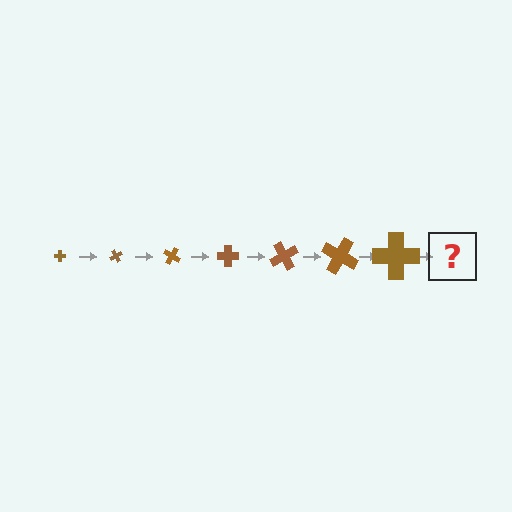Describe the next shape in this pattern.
It should be a cross, larger than the previous one and rotated 420 degrees from the start.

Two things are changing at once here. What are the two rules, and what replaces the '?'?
The two rules are that the cross grows larger each step and it rotates 60 degrees each step. The '?' should be a cross, larger than the previous one and rotated 420 degrees from the start.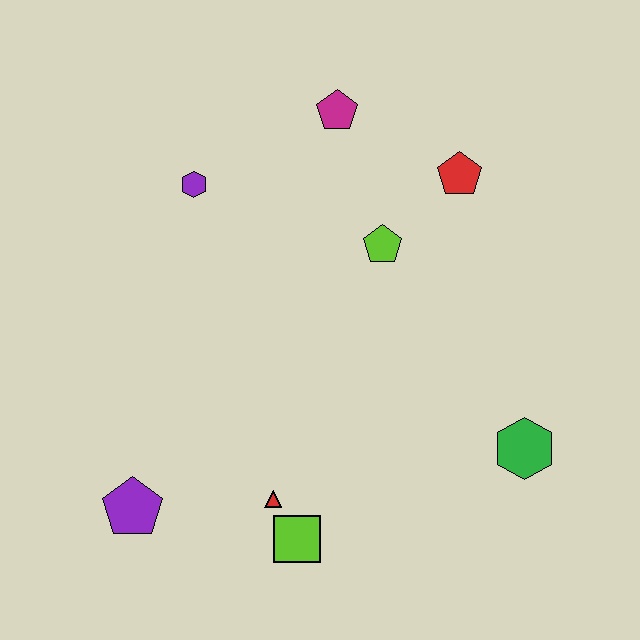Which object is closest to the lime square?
The red triangle is closest to the lime square.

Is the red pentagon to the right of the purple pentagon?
Yes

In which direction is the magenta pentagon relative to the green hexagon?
The magenta pentagon is above the green hexagon.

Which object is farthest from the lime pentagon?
The purple pentagon is farthest from the lime pentagon.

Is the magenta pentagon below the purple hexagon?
No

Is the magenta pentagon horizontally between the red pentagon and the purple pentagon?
Yes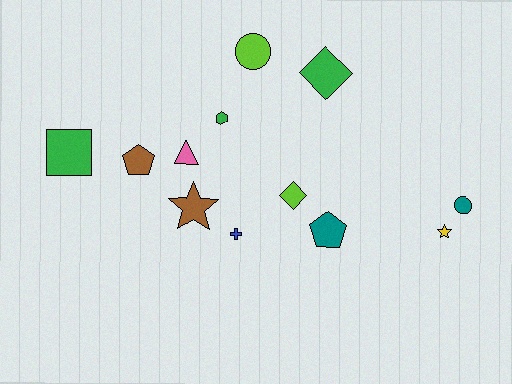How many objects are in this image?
There are 12 objects.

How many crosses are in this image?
There is 1 cross.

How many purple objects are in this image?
There are no purple objects.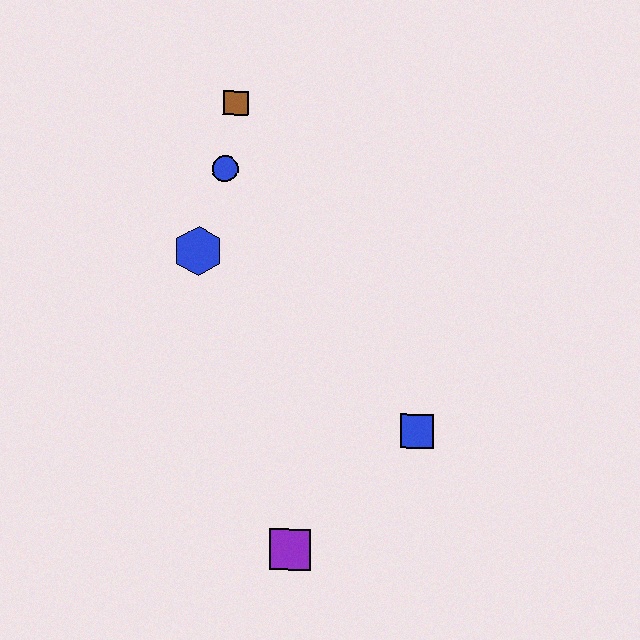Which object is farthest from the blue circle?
The purple square is farthest from the blue circle.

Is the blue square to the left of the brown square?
No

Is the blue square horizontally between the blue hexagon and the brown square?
No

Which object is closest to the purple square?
The blue square is closest to the purple square.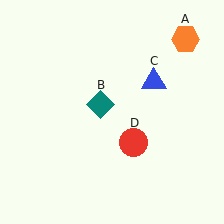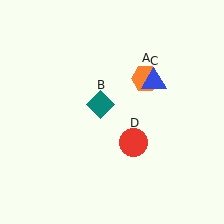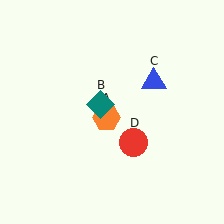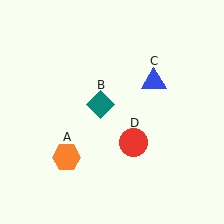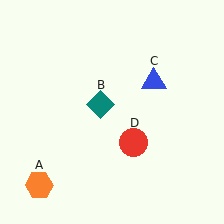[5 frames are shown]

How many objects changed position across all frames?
1 object changed position: orange hexagon (object A).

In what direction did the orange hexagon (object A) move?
The orange hexagon (object A) moved down and to the left.